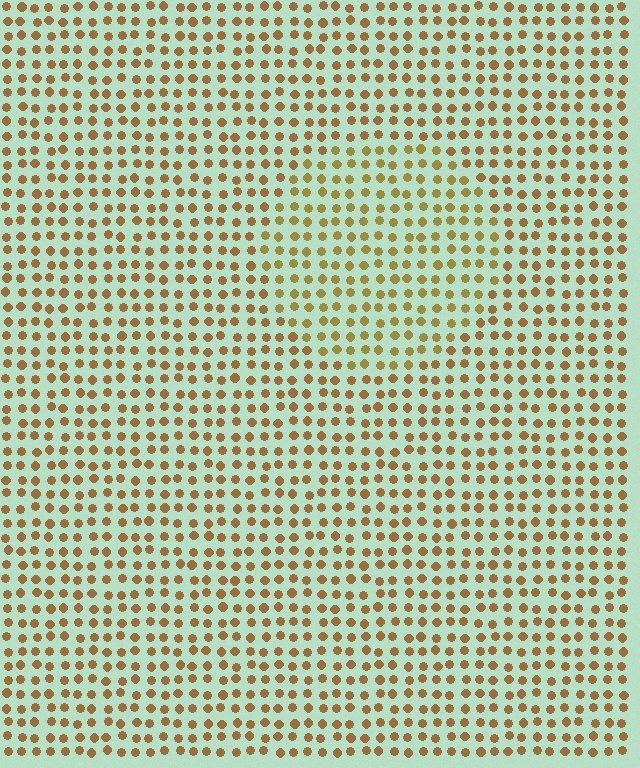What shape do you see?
I see a circle.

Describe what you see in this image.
The image is filled with small brown elements in a uniform arrangement. A circle-shaped region is visible where the elements are tinted to a slightly different hue, forming a subtle color boundary.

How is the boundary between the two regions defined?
The boundary is defined purely by a slight shift in hue (about 20 degrees). Spacing, size, and orientation are identical on both sides.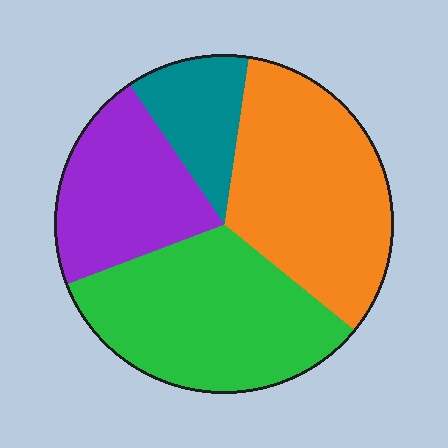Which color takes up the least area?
Teal, at roughly 10%.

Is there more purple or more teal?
Purple.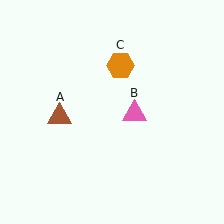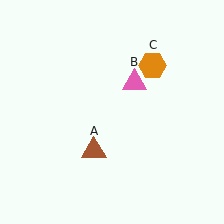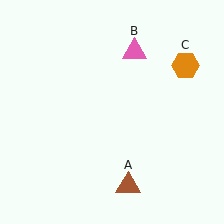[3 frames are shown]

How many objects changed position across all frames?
3 objects changed position: brown triangle (object A), pink triangle (object B), orange hexagon (object C).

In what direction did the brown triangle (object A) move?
The brown triangle (object A) moved down and to the right.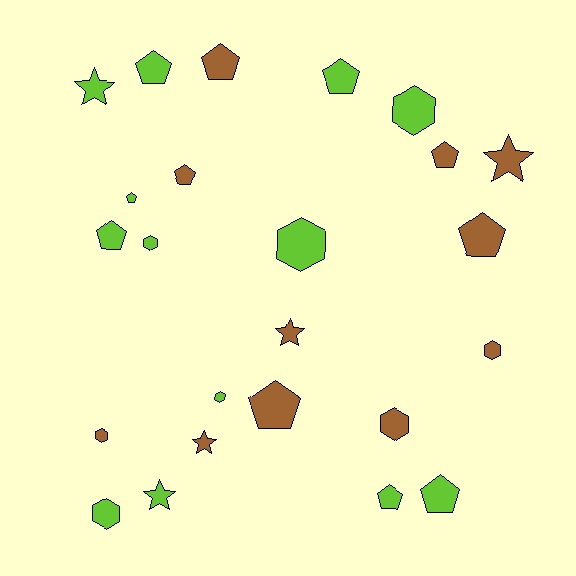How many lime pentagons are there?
There are 6 lime pentagons.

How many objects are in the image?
There are 24 objects.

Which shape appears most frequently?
Pentagon, with 11 objects.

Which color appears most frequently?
Lime, with 13 objects.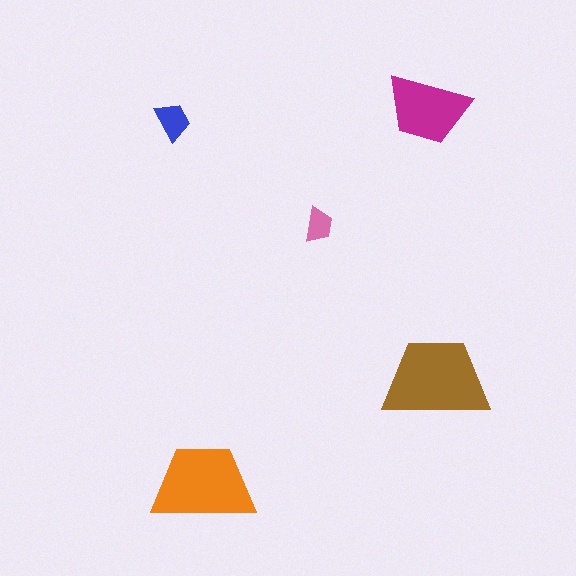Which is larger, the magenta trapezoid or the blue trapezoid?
The magenta one.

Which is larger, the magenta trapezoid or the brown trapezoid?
The brown one.